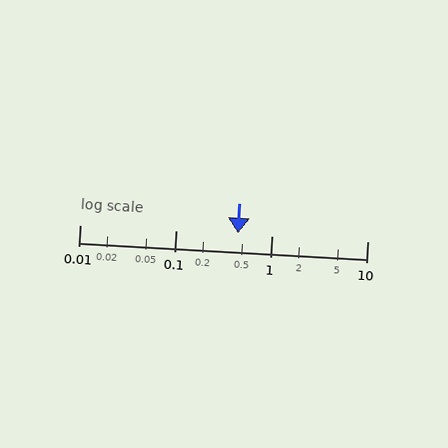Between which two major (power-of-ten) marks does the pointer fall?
The pointer is between 0.1 and 1.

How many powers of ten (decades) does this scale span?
The scale spans 3 decades, from 0.01 to 10.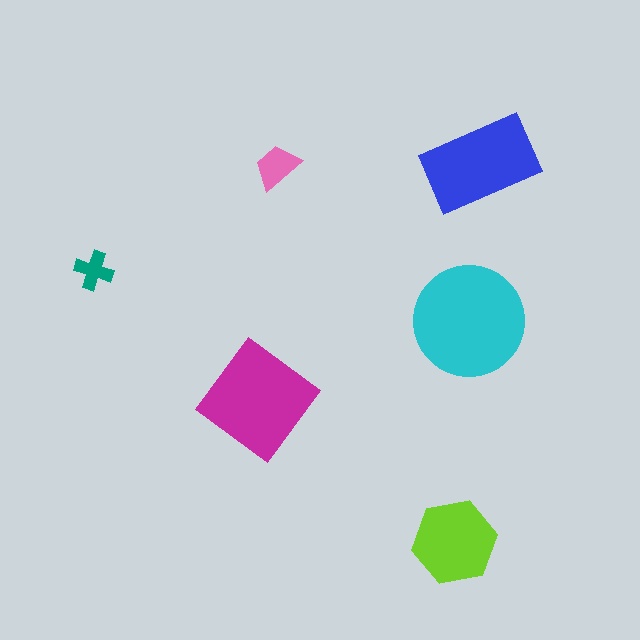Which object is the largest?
The cyan circle.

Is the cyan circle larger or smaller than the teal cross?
Larger.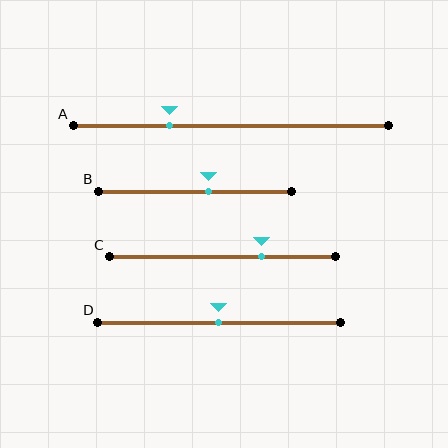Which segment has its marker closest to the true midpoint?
Segment D has its marker closest to the true midpoint.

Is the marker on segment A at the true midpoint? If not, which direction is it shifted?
No, the marker on segment A is shifted to the left by about 19% of the segment length.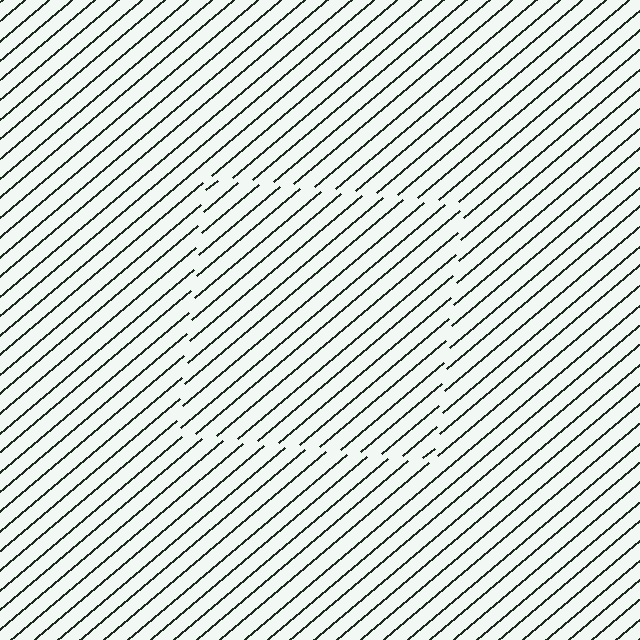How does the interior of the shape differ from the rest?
The interior of the shape contains the same grating, shifted by half a period — the contour is defined by the phase discontinuity where line-ends from the inner and outer gratings abut.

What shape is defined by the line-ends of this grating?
An illusory square. The interior of the shape contains the same grating, shifted by half a period — the contour is defined by the phase discontinuity where line-ends from the inner and outer gratings abut.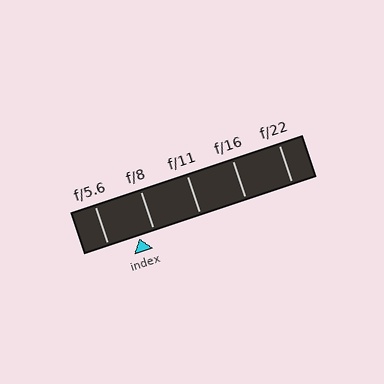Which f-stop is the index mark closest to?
The index mark is closest to f/8.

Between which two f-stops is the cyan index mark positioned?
The index mark is between f/5.6 and f/8.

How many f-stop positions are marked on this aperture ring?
There are 5 f-stop positions marked.